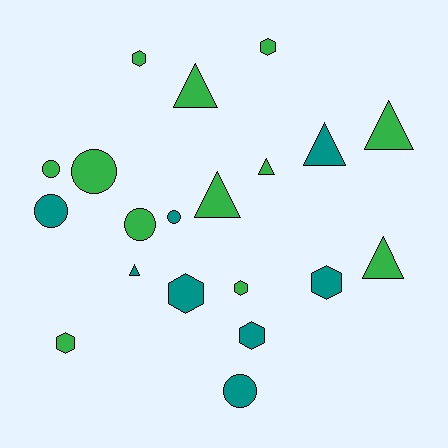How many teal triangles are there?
There are 2 teal triangles.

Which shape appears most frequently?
Hexagon, with 7 objects.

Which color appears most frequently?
Green, with 12 objects.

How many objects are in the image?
There are 20 objects.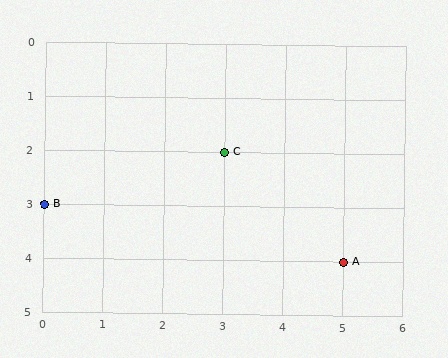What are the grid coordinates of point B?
Point B is at grid coordinates (0, 3).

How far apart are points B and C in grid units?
Points B and C are 3 columns and 1 row apart (about 3.2 grid units diagonally).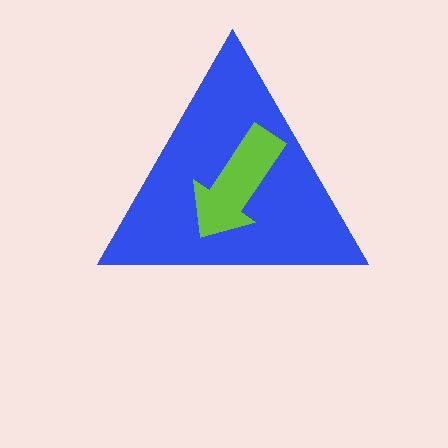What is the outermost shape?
The blue triangle.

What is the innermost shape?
The lime arrow.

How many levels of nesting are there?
2.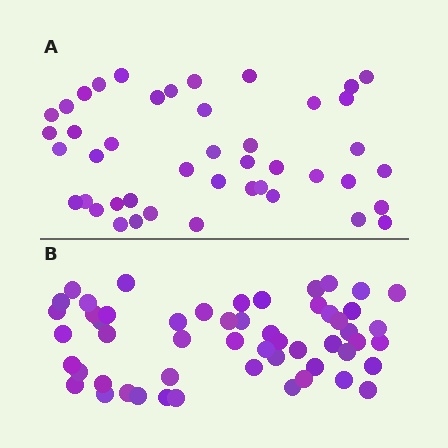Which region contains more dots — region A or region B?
Region B (the bottom region) has more dots.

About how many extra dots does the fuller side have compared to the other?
Region B has roughly 10 or so more dots than region A.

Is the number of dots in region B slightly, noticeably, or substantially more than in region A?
Region B has only slightly more — the two regions are fairly close. The ratio is roughly 1.2 to 1.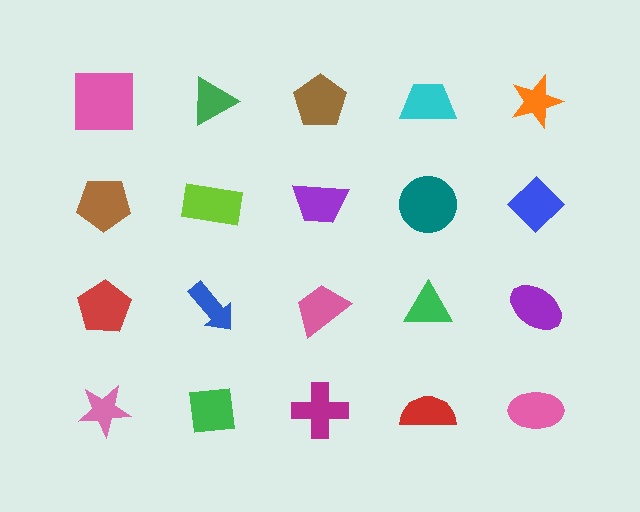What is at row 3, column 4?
A green triangle.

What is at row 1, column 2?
A green triangle.